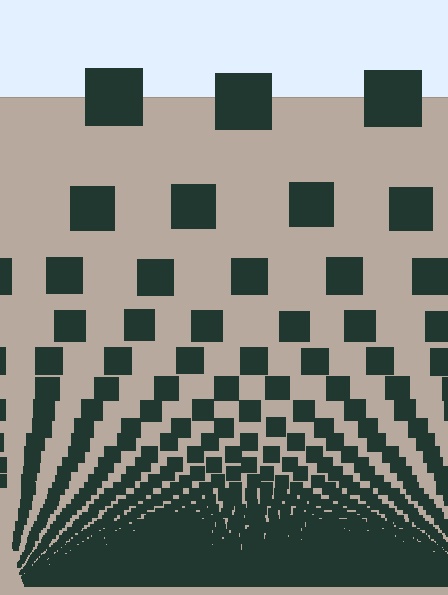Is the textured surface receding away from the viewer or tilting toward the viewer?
The surface appears to tilt toward the viewer. Texture elements get larger and sparser toward the top.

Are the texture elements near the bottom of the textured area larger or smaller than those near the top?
Smaller. The gradient is inverted — elements near the bottom are smaller and denser.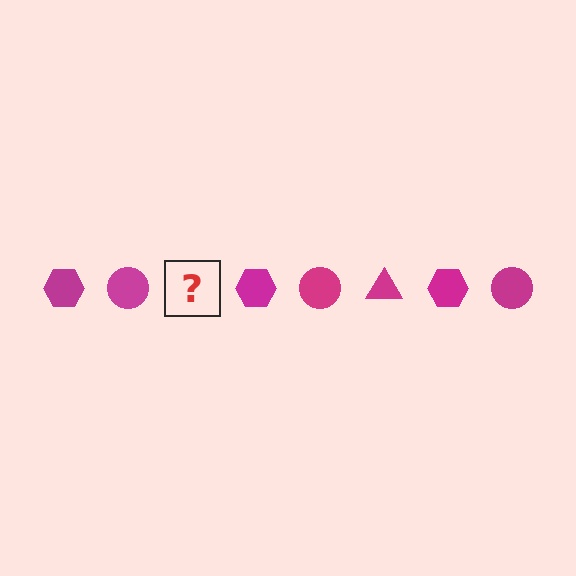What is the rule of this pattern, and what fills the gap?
The rule is that the pattern cycles through hexagon, circle, triangle shapes in magenta. The gap should be filled with a magenta triangle.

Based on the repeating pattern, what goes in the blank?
The blank should be a magenta triangle.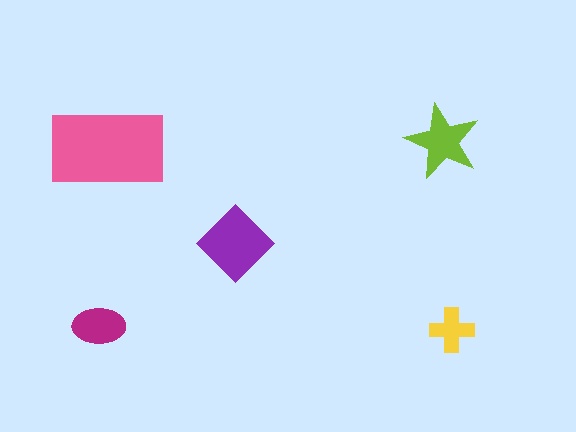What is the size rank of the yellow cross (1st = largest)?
5th.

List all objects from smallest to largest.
The yellow cross, the magenta ellipse, the lime star, the purple diamond, the pink rectangle.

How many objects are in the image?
There are 5 objects in the image.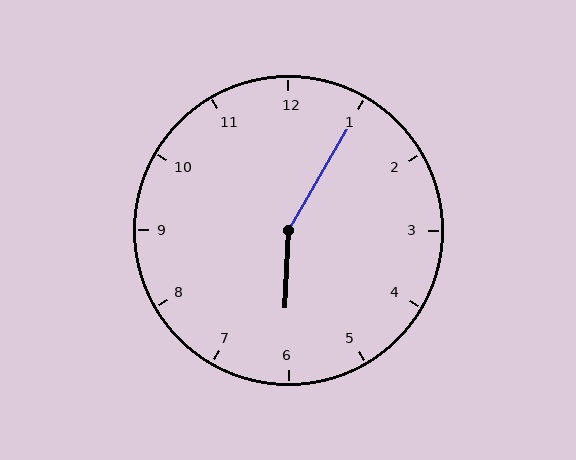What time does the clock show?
6:05.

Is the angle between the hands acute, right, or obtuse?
It is obtuse.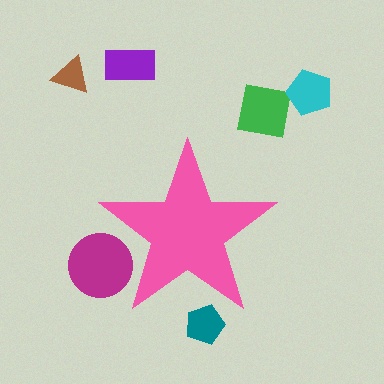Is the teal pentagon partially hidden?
Yes, the teal pentagon is partially hidden behind the pink star.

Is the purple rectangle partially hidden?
No, the purple rectangle is fully visible.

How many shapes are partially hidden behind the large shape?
2 shapes are partially hidden.